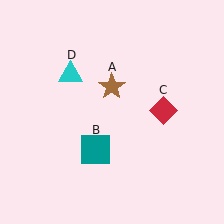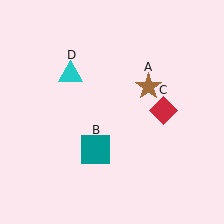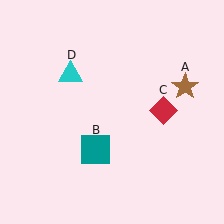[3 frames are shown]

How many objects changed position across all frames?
1 object changed position: brown star (object A).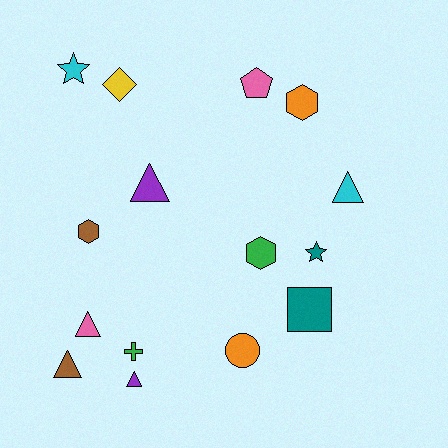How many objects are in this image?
There are 15 objects.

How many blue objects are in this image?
There are no blue objects.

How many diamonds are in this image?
There is 1 diamond.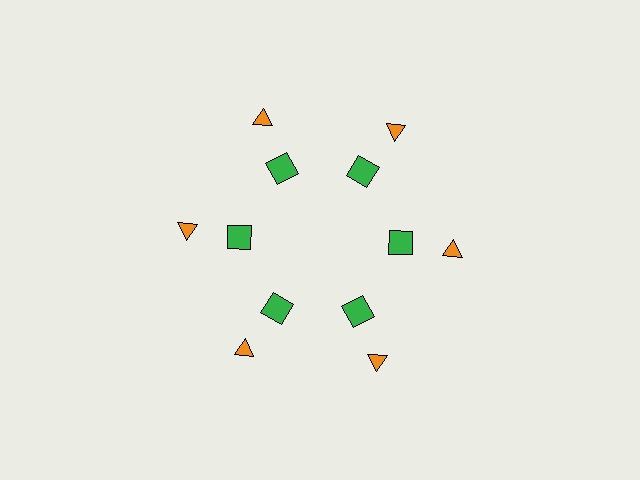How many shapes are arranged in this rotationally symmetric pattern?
There are 12 shapes, arranged in 6 groups of 2.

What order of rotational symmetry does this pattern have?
This pattern has 6-fold rotational symmetry.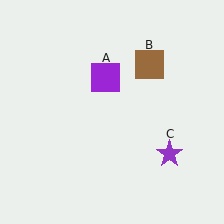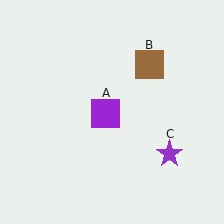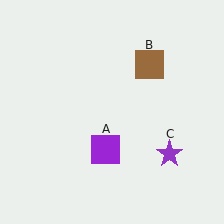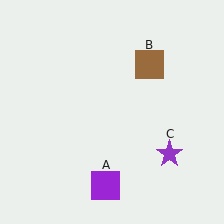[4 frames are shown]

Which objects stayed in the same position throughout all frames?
Brown square (object B) and purple star (object C) remained stationary.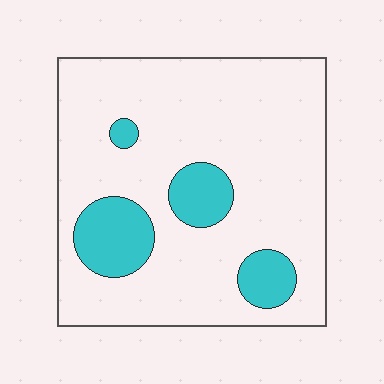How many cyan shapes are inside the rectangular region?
4.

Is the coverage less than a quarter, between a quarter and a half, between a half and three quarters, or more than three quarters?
Less than a quarter.